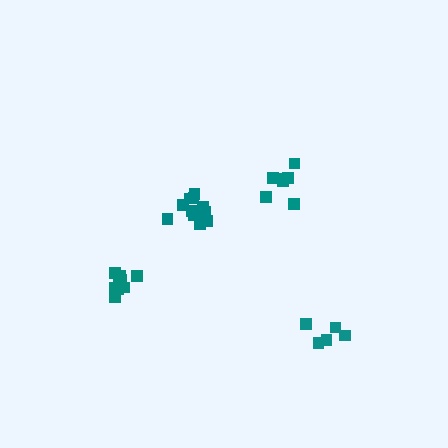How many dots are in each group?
Group 1: 11 dots, Group 2: 5 dots, Group 3: 10 dots, Group 4: 7 dots (33 total).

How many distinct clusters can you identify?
There are 4 distinct clusters.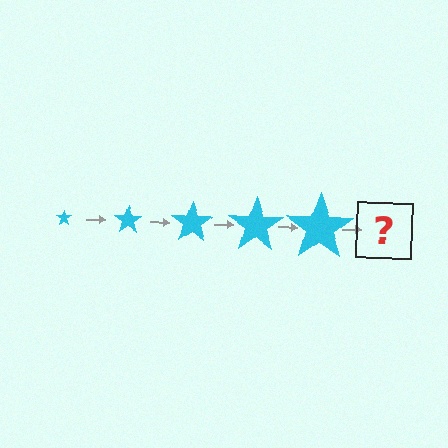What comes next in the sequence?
The next element should be a cyan star, larger than the previous one.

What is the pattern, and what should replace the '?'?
The pattern is that the star gets progressively larger each step. The '?' should be a cyan star, larger than the previous one.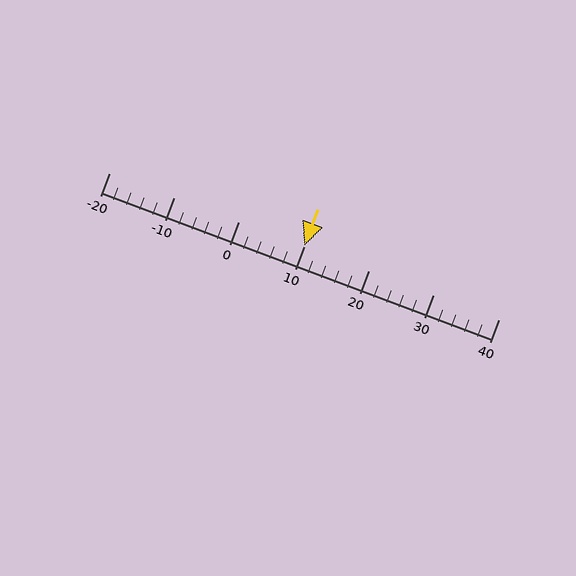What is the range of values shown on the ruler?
The ruler shows values from -20 to 40.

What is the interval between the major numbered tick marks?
The major tick marks are spaced 10 units apart.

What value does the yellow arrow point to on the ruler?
The yellow arrow points to approximately 10.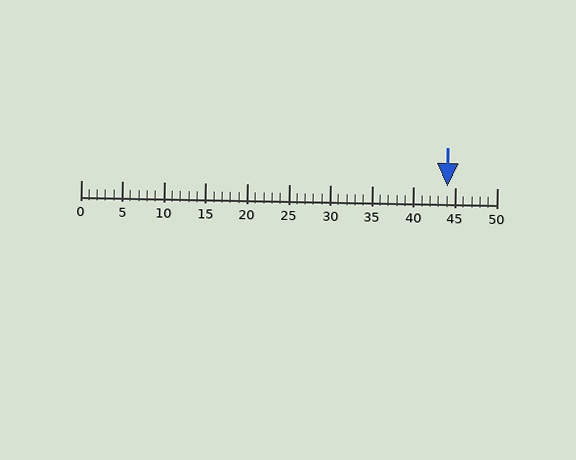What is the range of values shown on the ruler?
The ruler shows values from 0 to 50.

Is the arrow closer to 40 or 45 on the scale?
The arrow is closer to 45.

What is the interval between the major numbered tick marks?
The major tick marks are spaced 5 units apart.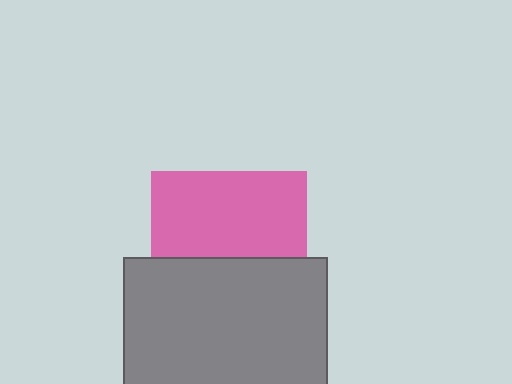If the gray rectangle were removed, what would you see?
You would see the complete pink square.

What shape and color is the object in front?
The object in front is a gray rectangle.